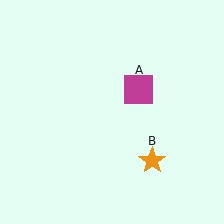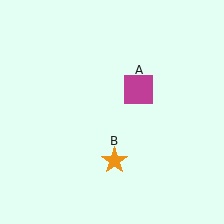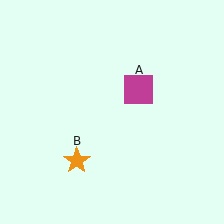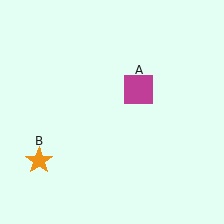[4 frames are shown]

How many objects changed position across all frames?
1 object changed position: orange star (object B).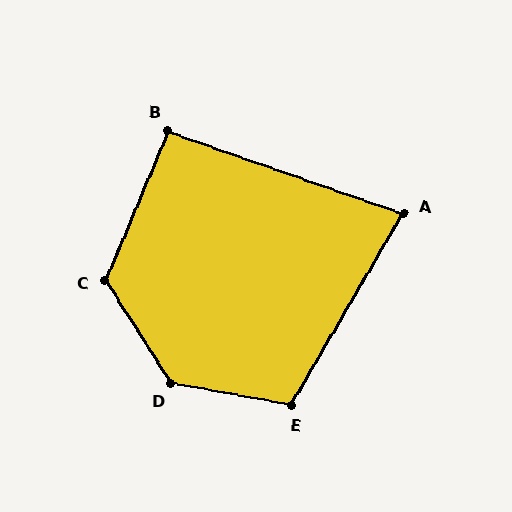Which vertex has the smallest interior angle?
A, at approximately 79 degrees.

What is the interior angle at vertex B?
Approximately 93 degrees (approximately right).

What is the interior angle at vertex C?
Approximately 125 degrees (obtuse).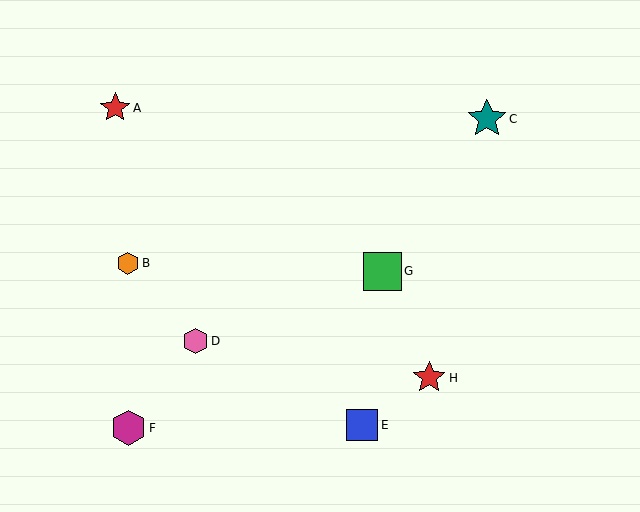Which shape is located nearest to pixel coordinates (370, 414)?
The blue square (labeled E) at (362, 425) is nearest to that location.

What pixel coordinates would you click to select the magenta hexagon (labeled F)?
Click at (129, 428) to select the magenta hexagon F.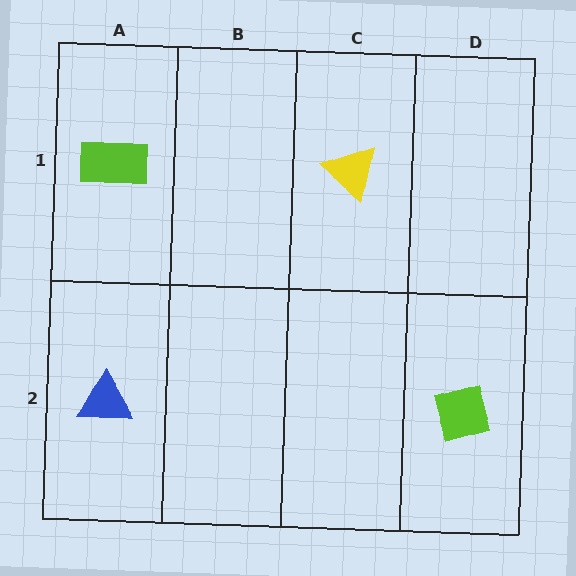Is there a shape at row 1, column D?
No, that cell is empty.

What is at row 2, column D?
A lime square.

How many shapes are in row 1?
2 shapes.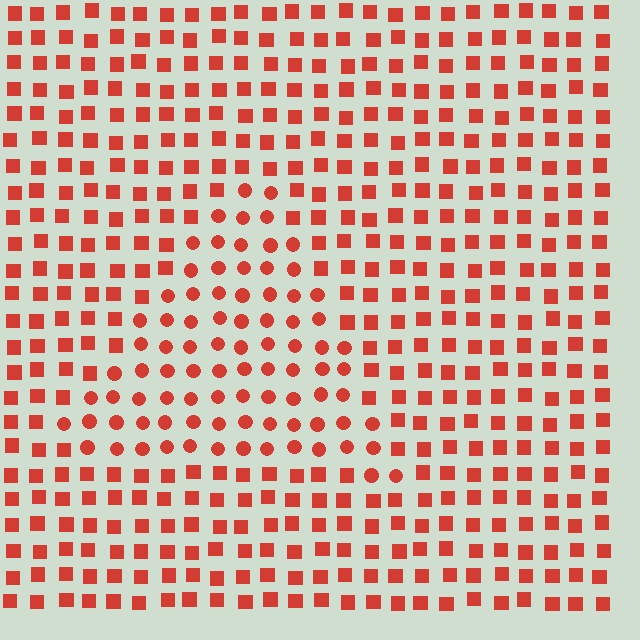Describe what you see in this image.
The image is filled with small red elements arranged in a uniform grid. A triangle-shaped region contains circles, while the surrounding area contains squares. The boundary is defined purely by the change in element shape.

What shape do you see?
I see a triangle.